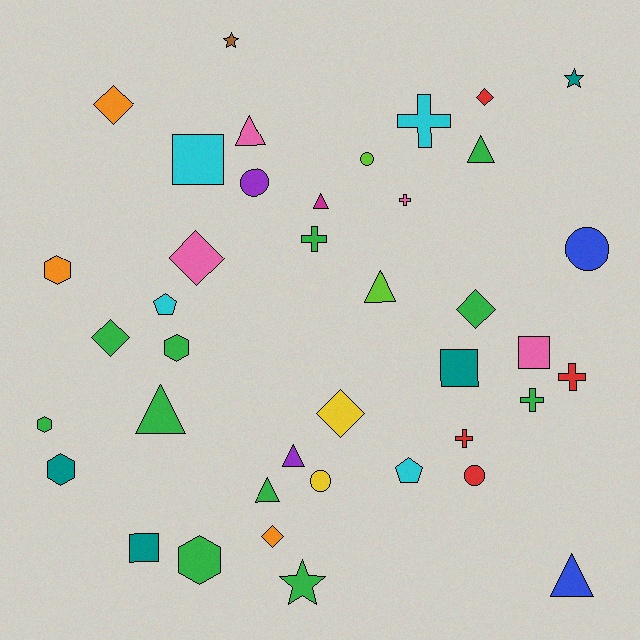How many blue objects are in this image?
There are 2 blue objects.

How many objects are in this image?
There are 40 objects.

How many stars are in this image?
There are 3 stars.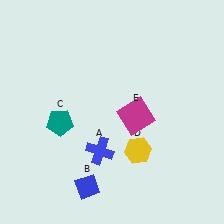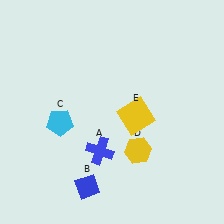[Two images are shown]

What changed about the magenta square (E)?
In Image 1, E is magenta. In Image 2, it changed to yellow.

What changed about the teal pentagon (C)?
In Image 1, C is teal. In Image 2, it changed to cyan.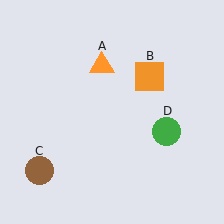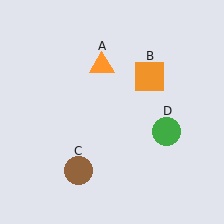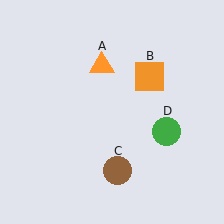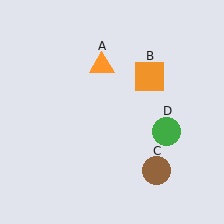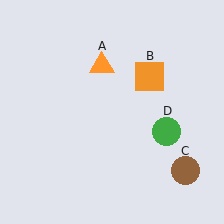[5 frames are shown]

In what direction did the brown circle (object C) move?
The brown circle (object C) moved right.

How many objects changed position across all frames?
1 object changed position: brown circle (object C).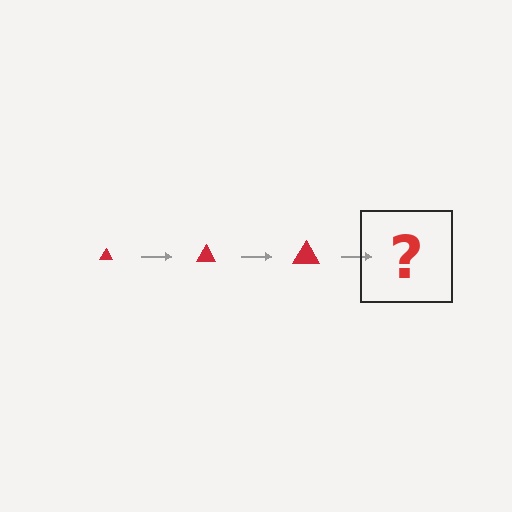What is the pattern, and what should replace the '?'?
The pattern is that the triangle gets progressively larger each step. The '?' should be a red triangle, larger than the previous one.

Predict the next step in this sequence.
The next step is a red triangle, larger than the previous one.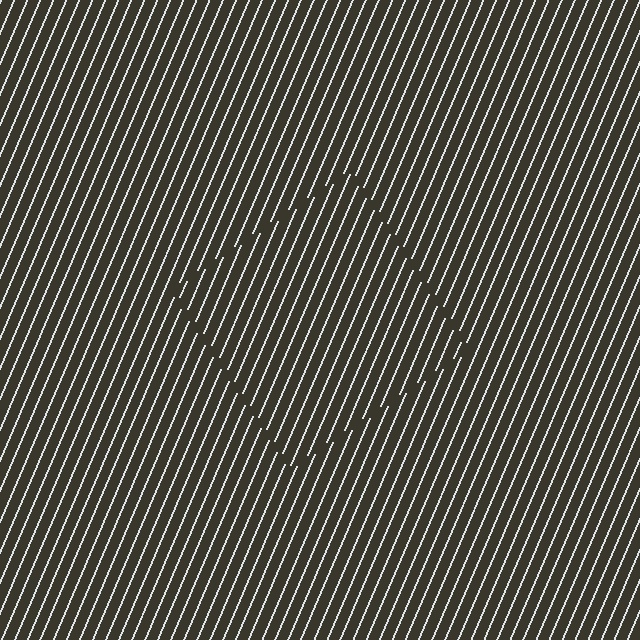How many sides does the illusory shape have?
4 sides — the line-ends trace a square.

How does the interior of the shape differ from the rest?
The interior of the shape contains the same grating, shifted by half a period — the contour is defined by the phase discontinuity where line-ends from the inner and outer gratings abut.